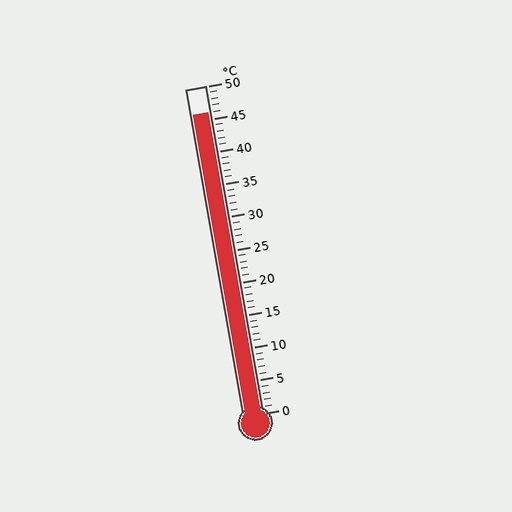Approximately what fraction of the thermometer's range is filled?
The thermometer is filled to approximately 90% of its range.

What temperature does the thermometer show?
The thermometer shows approximately 46°C.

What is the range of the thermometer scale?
The thermometer scale ranges from 0°C to 50°C.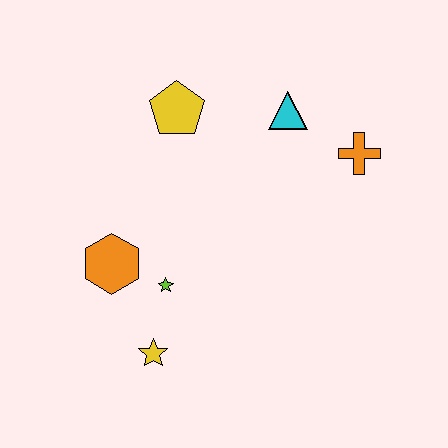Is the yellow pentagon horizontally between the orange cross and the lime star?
Yes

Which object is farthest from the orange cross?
The yellow star is farthest from the orange cross.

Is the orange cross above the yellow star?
Yes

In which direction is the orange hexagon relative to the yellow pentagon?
The orange hexagon is below the yellow pentagon.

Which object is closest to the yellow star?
The lime star is closest to the yellow star.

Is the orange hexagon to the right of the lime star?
No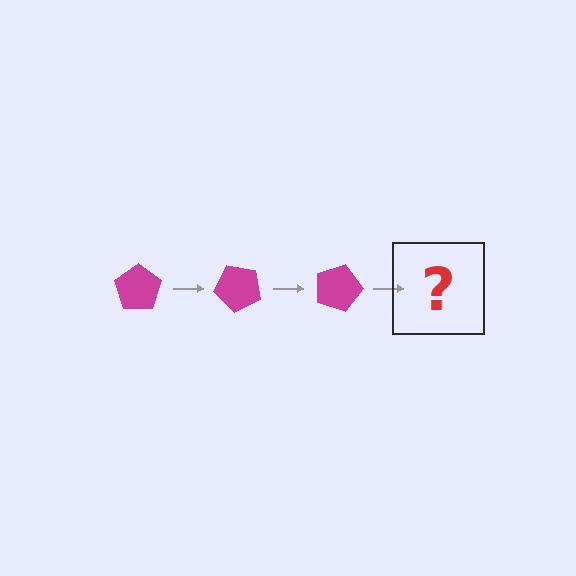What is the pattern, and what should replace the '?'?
The pattern is that the pentagon rotates 45 degrees each step. The '?' should be a magenta pentagon rotated 135 degrees.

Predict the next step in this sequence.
The next step is a magenta pentagon rotated 135 degrees.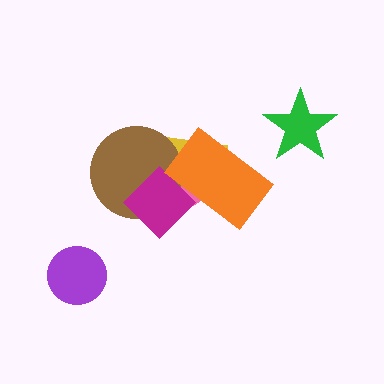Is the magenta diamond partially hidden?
Yes, it is partially covered by another shape.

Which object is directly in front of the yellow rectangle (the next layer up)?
The pink ellipse is directly in front of the yellow rectangle.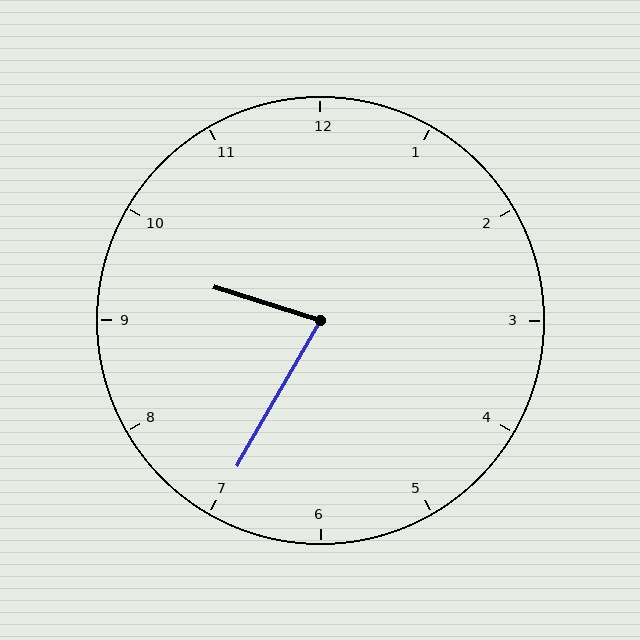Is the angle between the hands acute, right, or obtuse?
It is acute.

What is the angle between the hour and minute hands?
Approximately 78 degrees.